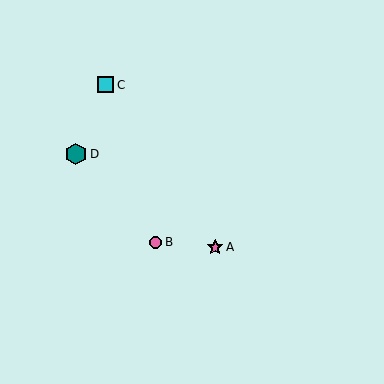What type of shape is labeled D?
Shape D is a teal hexagon.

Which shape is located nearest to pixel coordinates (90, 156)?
The teal hexagon (labeled D) at (76, 154) is nearest to that location.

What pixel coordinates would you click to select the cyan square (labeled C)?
Click at (106, 85) to select the cyan square C.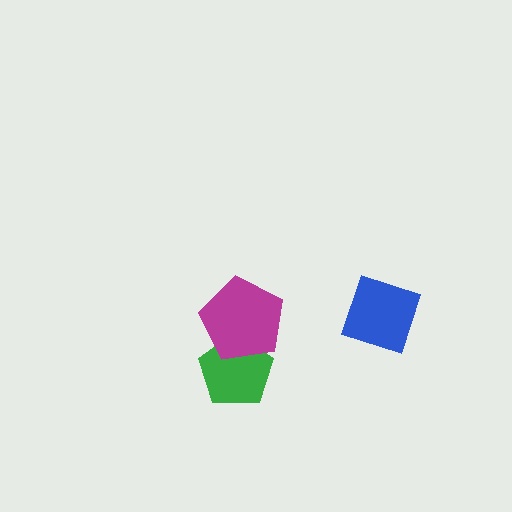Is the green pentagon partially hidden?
Yes, it is partially covered by another shape.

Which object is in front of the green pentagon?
The magenta pentagon is in front of the green pentagon.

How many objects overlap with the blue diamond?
0 objects overlap with the blue diamond.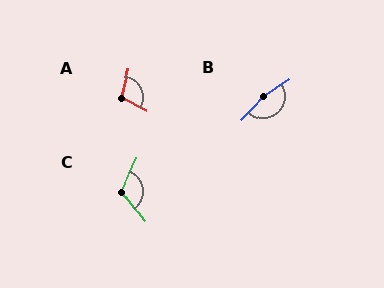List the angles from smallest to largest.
A (103°), C (119°), B (168°).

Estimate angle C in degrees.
Approximately 119 degrees.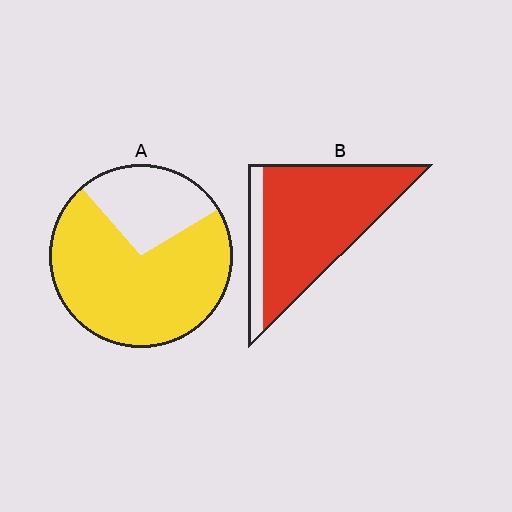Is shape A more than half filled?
Yes.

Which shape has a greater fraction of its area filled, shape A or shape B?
Shape B.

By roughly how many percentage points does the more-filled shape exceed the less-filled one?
By roughly 10 percentage points (B over A).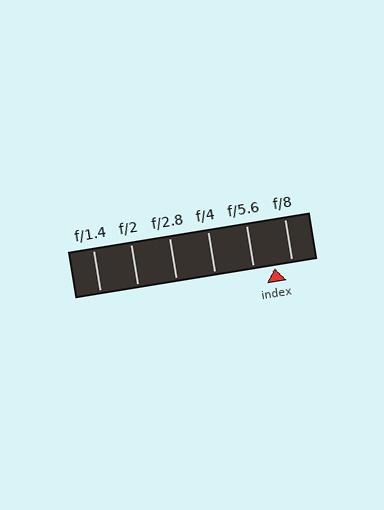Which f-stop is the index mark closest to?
The index mark is closest to f/8.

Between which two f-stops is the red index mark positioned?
The index mark is between f/5.6 and f/8.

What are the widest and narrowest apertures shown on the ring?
The widest aperture shown is f/1.4 and the narrowest is f/8.